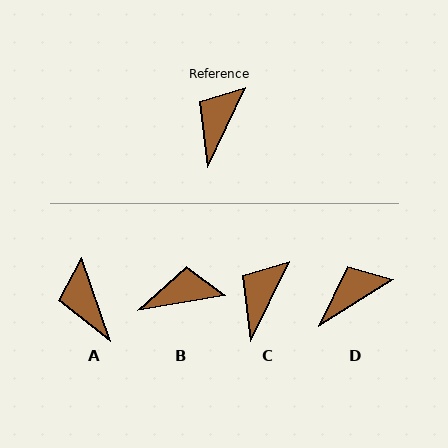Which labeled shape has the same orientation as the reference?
C.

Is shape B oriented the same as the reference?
No, it is off by about 55 degrees.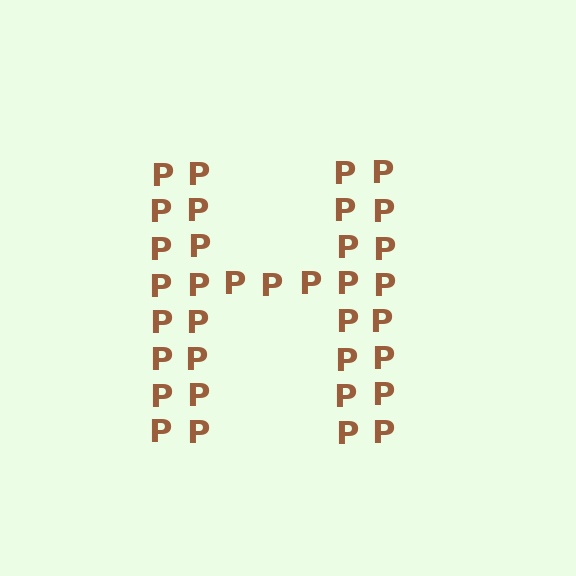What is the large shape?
The large shape is the letter H.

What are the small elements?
The small elements are letter P's.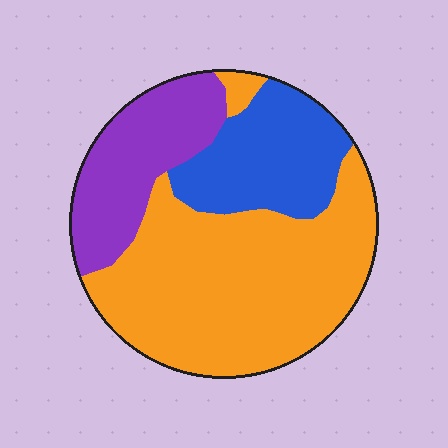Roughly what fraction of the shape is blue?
Blue takes up about one fifth (1/5) of the shape.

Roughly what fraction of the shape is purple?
Purple takes up about one fifth (1/5) of the shape.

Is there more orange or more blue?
Orange.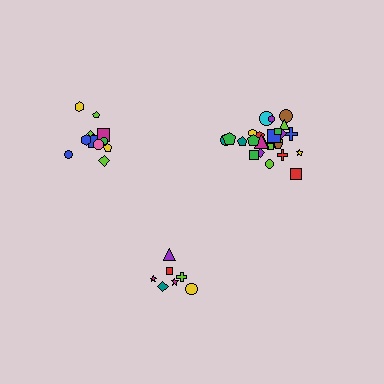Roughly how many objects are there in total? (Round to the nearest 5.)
Roughly 45 objects in total.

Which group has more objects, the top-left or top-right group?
The top-right group.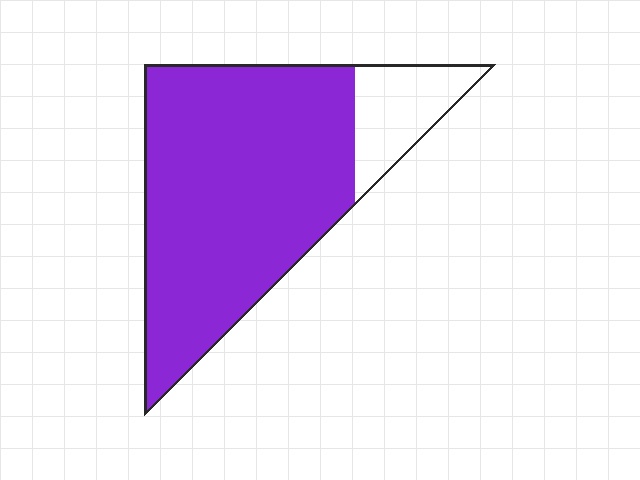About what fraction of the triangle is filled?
About five sixths (5/6).